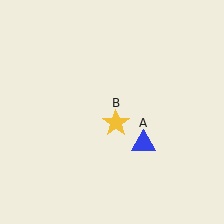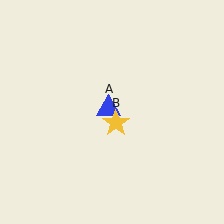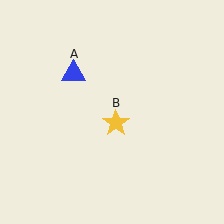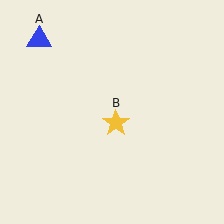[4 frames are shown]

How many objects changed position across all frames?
1 object changed position: blue triangle (object A).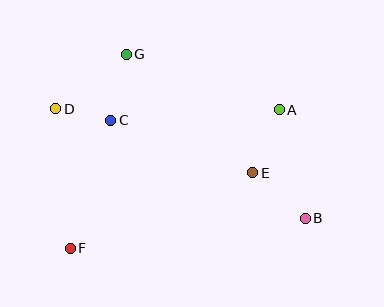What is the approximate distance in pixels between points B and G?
The distance between B and G is approximately 243 pixels.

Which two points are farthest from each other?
Points B and D are farthest from each other.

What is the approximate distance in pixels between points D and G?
The distance between D and G is approximately 89 pixels.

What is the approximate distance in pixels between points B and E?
The distance between B and E is approximately 70 pixels.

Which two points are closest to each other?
Points C and D are closest to each other.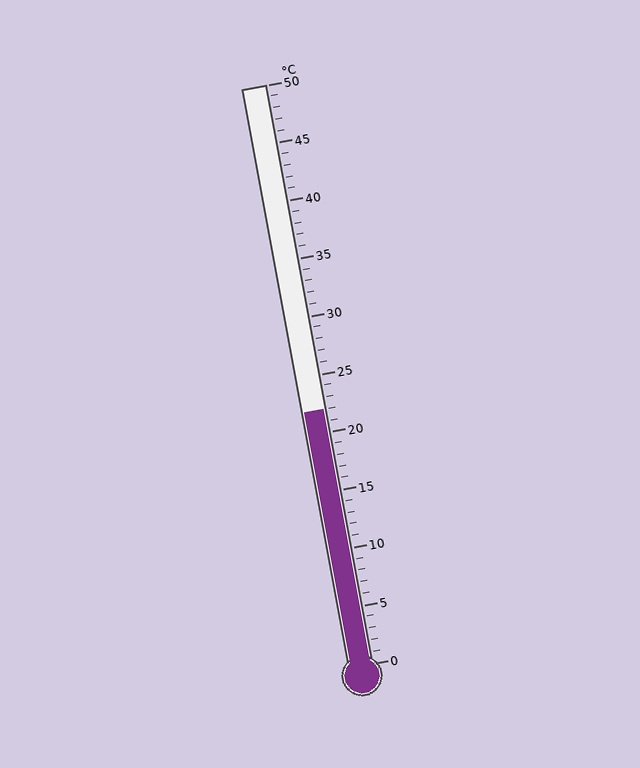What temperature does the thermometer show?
The thermometer shows approximately 22°C.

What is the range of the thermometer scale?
The thermometer scale ranges from 0°C to 50°C.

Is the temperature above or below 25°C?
The temperature is below 25°C.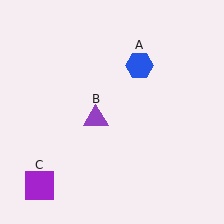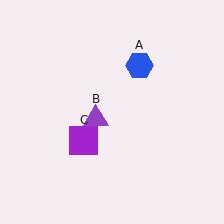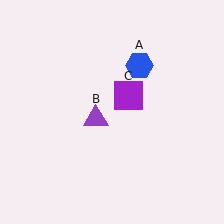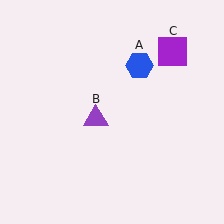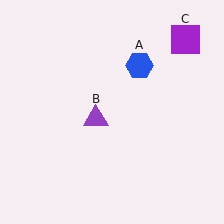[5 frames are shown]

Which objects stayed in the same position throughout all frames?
Blue hexagon (object A) and purple triangle (object B) remained stationary.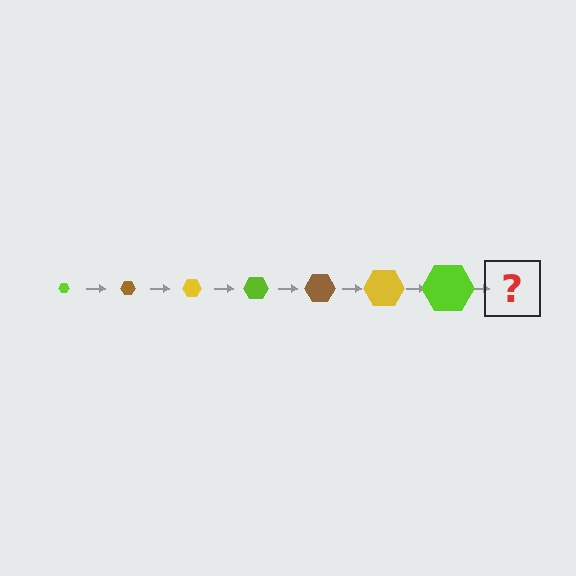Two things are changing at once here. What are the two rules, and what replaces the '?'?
The two rules are that the hexagon grows larger each step and the color cycles through lime, brown, and yellow. The '?' should be a brown hexagon, larger than the previous one.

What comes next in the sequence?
The next element should be a brown hexagon, larger than the previous one.